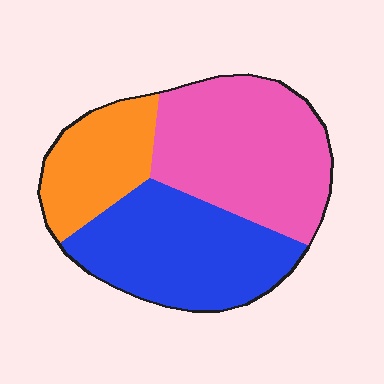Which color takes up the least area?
Orange, at roughly 20%.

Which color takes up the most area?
Pink, at roughly 40%.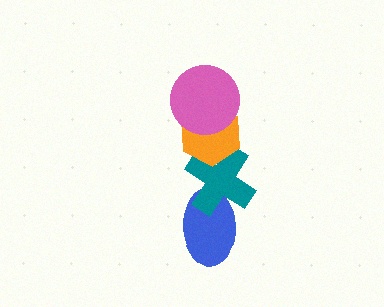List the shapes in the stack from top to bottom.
From top to bottom: the pink circle, the orange hexagon, the teal cross, the blue ellipse.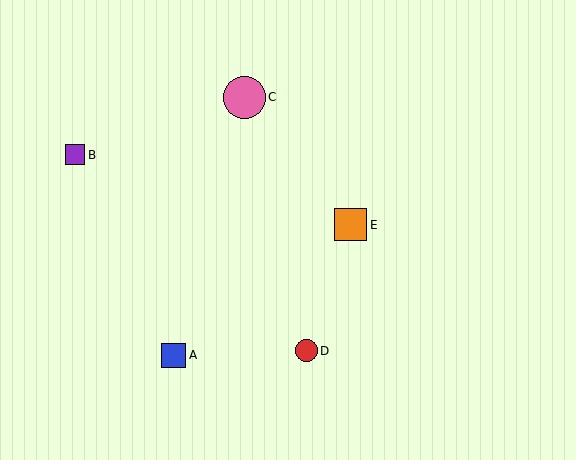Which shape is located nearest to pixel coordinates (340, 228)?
The orange square (labeled E) at (351, 225) is nearest to that location.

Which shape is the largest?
The pink circle (labeled C) is the largest.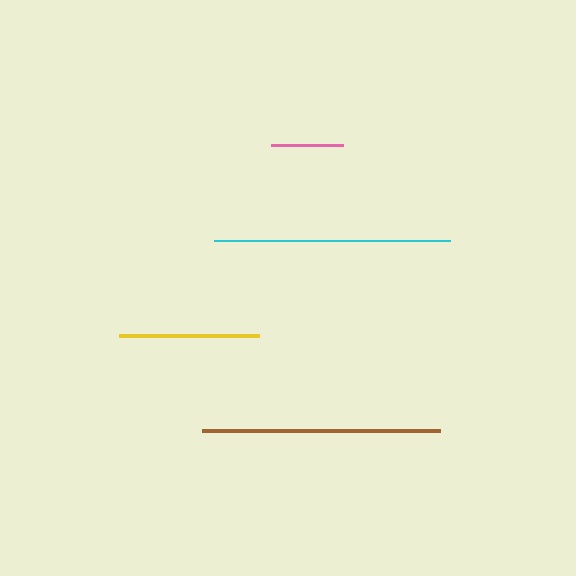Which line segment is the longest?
The brown line is the longest at approximately 239 pixels.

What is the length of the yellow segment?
The yellow segment is approximately 141 pixels long.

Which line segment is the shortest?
The pink line is the shortest at approximately 72 pixels.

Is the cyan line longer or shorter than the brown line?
The brown line is longer than the cyan line.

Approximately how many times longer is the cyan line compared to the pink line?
The cyan line is approximately 3.3 times the length of the pink line.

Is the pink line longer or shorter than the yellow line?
The yellow line is longer than the pink line.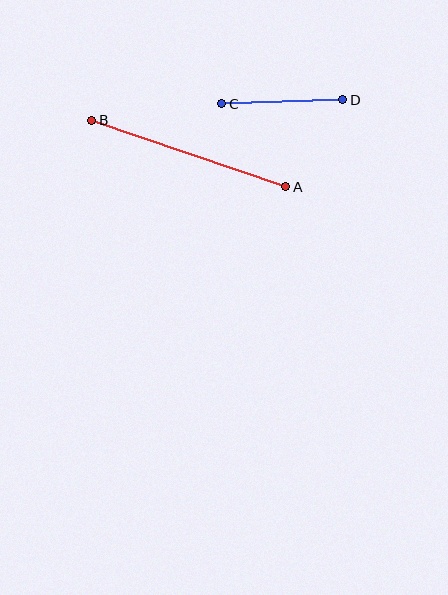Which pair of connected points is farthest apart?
Points A and B are farthest apart.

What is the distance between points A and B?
The distance is approximately 205 pixels.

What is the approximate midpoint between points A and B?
The midpoint is at approximately (189, 154) pixels.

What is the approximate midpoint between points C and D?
The midpoint is at approximately (282, 102) pixels.